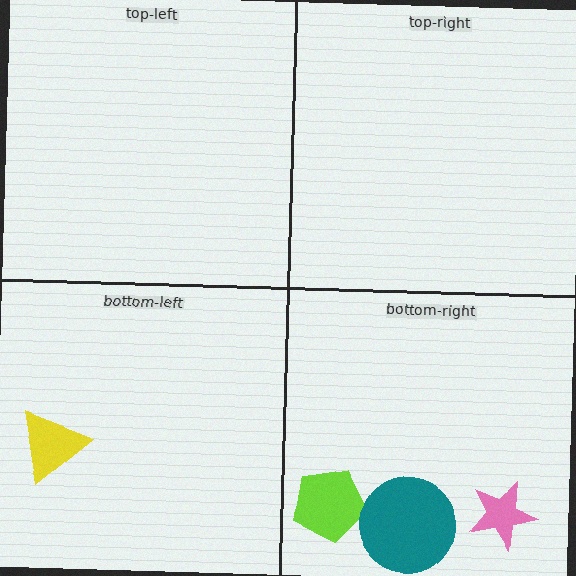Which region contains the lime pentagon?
The bottom-right region.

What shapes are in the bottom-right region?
The pink star, the lime pentagon, the teal circle.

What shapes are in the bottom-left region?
The yellow triangle.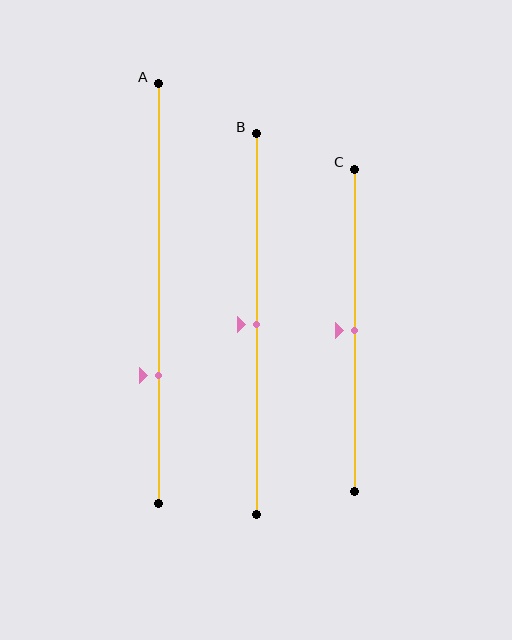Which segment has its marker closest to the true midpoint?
Segment B has its marker closest to the true midpoint.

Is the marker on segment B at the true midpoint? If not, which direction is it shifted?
Yes, the marker on segment B is at the true midpoint.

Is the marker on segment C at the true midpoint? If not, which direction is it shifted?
Yes, the marker on segment C is at the true midpoint.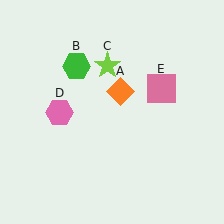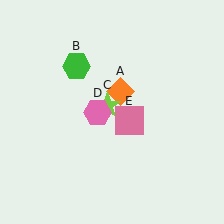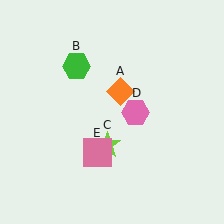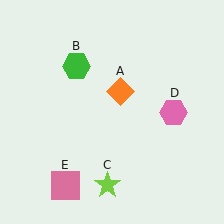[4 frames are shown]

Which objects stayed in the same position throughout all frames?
Orange diamond (object A) and green hexagon (object B) remained stationary.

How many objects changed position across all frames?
3 objects changed position: lime star (object C), pink hexagon (object D), pink square (object E).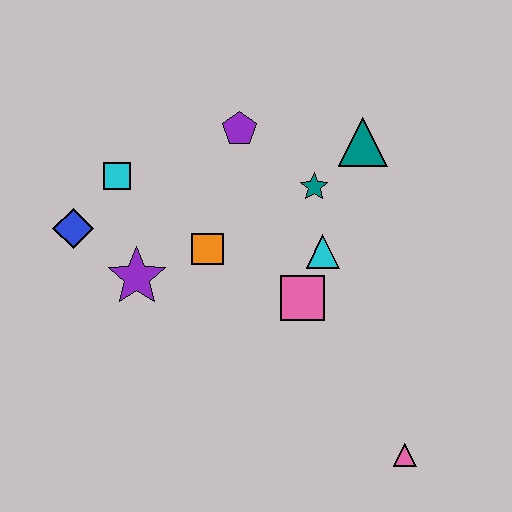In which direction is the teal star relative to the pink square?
The teal star is above the pink square.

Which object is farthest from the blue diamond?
The pink triangle is farthest from the blue diamond.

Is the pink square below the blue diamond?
Yes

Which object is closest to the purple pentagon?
The teal star is closest to the purple pentagon.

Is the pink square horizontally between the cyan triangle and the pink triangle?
No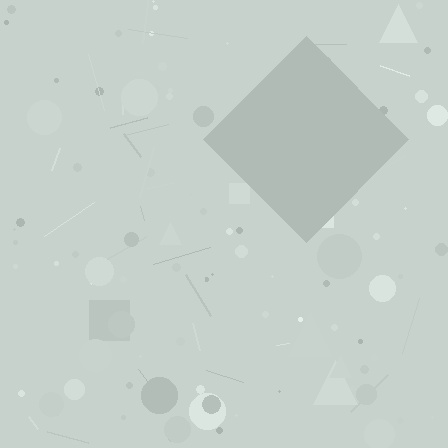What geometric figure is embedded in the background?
A diamond is embedded in the background.